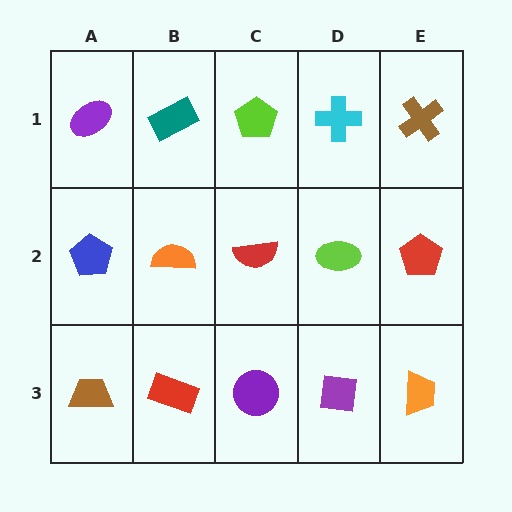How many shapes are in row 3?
5 shapes.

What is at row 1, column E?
A brown cross.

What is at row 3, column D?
A purple square.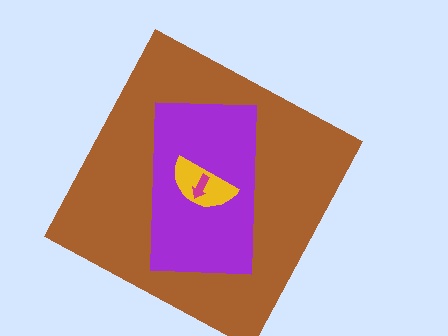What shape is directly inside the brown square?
The purple rectangle.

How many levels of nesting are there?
4.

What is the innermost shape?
The magenta arrow.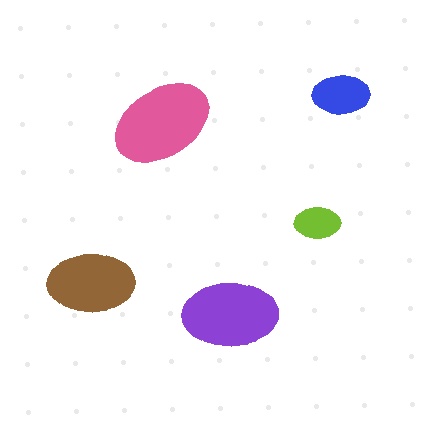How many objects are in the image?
There are 5 objects in the image.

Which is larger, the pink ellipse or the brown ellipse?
The pink one.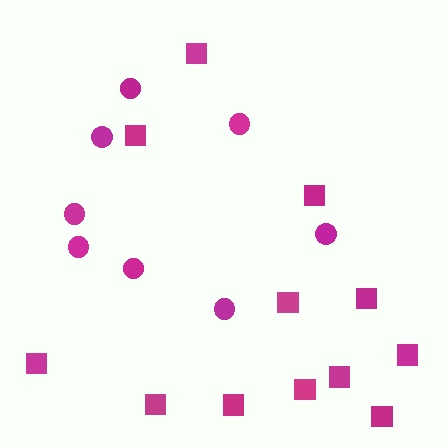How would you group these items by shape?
There are 2 groups: one group of squares (12) and one group of circles (8).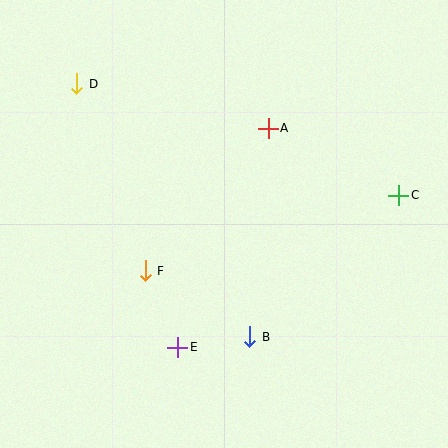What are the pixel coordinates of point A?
Point A is at (268, 128).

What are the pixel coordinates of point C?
Point C is at (399, 195).